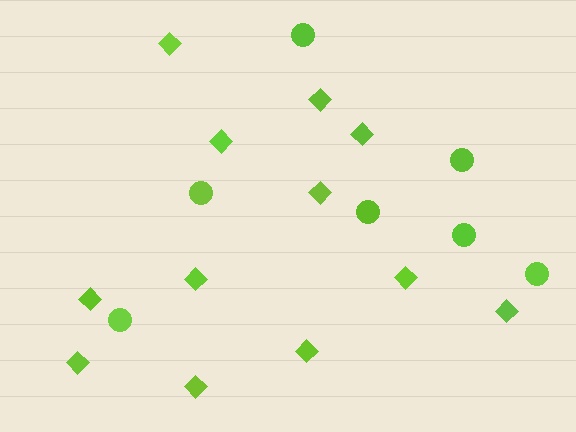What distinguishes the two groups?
There are 2 groups: one group of diamonds (12) and one group of circles (7).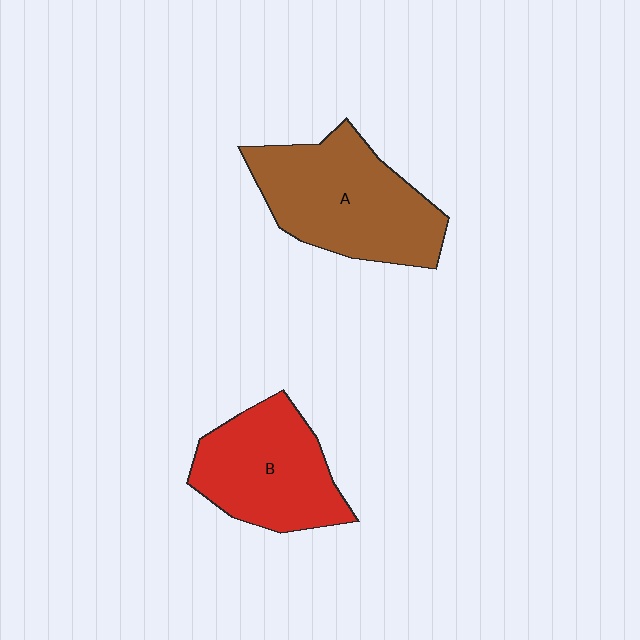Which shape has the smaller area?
Shape B (red).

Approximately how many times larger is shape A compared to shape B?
Approximately 1.2 times.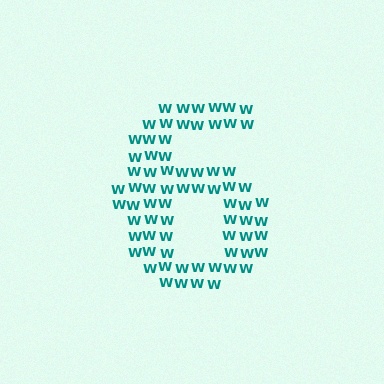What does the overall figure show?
The overall figure shows the digit 6.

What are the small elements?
The small elements are letter W's.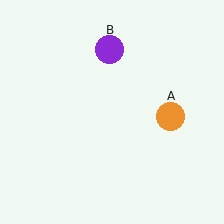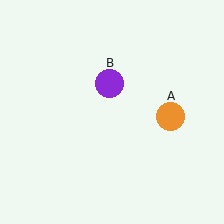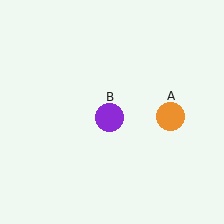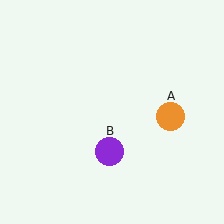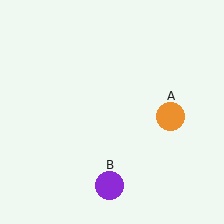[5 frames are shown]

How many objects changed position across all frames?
1 object changed position: purple circle (object B).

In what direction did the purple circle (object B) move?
The purple circle (object B) moved down.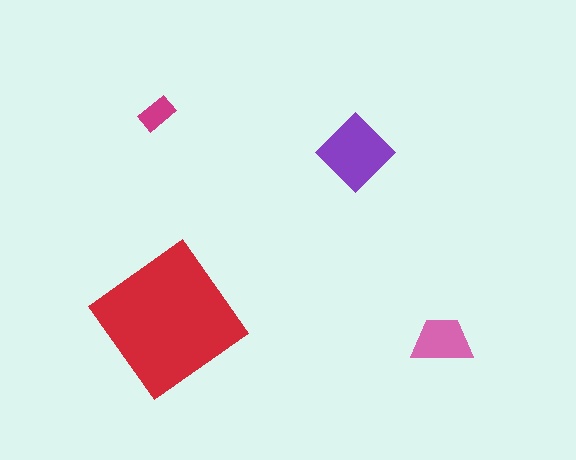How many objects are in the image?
There are 4 objects in the image.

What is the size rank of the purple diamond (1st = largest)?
2nd.